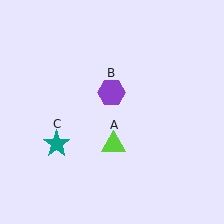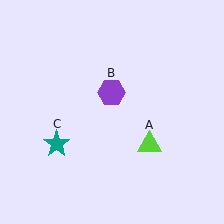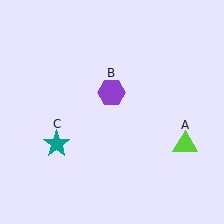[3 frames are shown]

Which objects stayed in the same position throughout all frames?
Purple hexagon (object B) and teal star (object C) remained stationary.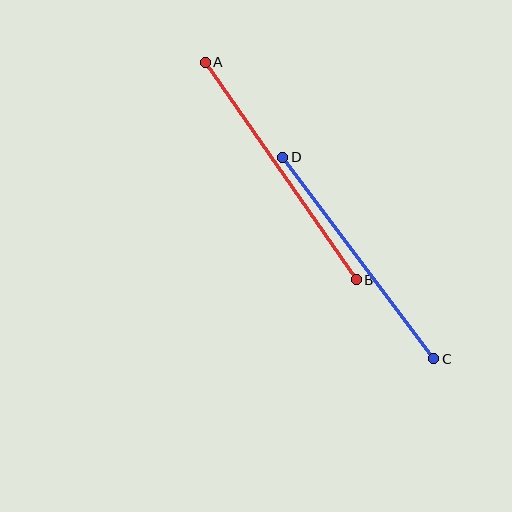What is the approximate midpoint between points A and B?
The midpoint is at approximately (281, 171) pixels.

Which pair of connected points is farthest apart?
Points A and B are farthest apart.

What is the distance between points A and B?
The distance is approximately 265 pixels.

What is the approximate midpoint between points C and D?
The midpoint is at approximately (358, 258) pixels.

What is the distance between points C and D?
The distance is approximately 252 pixels.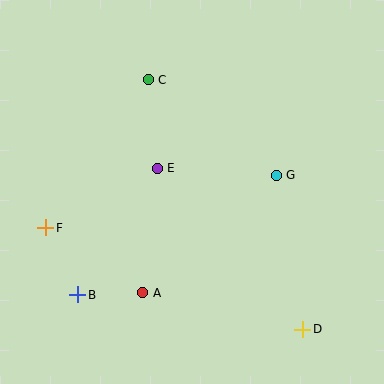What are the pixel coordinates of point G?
Point G is at (276, 175).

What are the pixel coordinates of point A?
Point A is at (143, 293).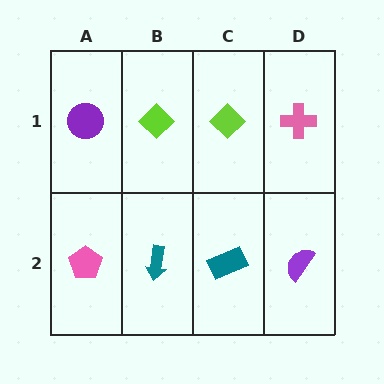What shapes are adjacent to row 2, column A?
A purple circle (row 1, column A), a teal arrow (row 2, column B).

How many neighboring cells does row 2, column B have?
3.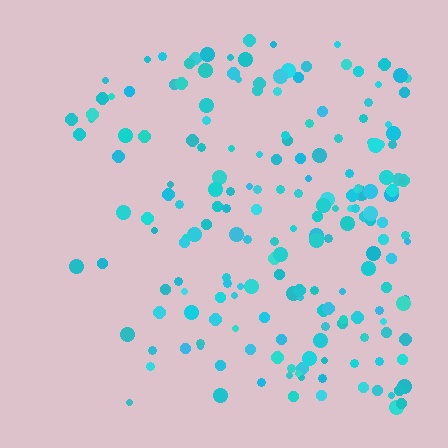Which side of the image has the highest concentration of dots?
The right.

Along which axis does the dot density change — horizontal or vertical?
Horizontal.